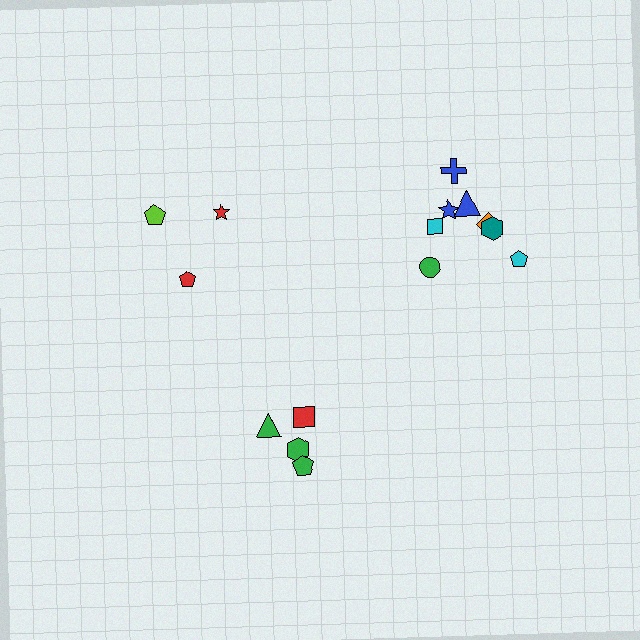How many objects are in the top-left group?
There are 3 objects.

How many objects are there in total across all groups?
There are 15 objects.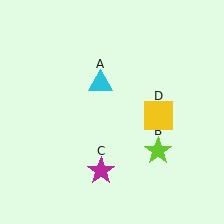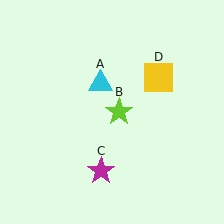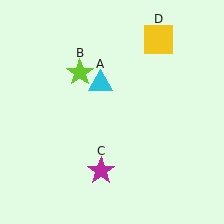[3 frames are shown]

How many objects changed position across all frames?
2 objects changed position: lime star (object B), yellow square (object D).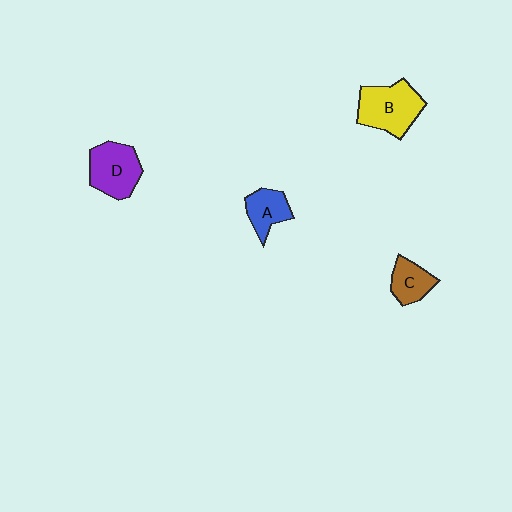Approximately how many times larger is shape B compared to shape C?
Approximately 1.8 times.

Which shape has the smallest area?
Shape C (brown).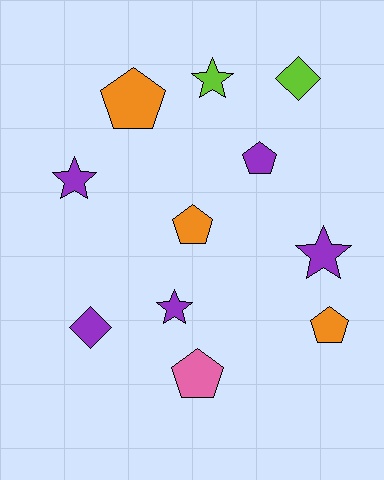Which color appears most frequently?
Purple, with 5 objects.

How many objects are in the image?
There are 11 objects.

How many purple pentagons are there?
There is 1 purple pentagon.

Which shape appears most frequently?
Pentagon, with 5 objects.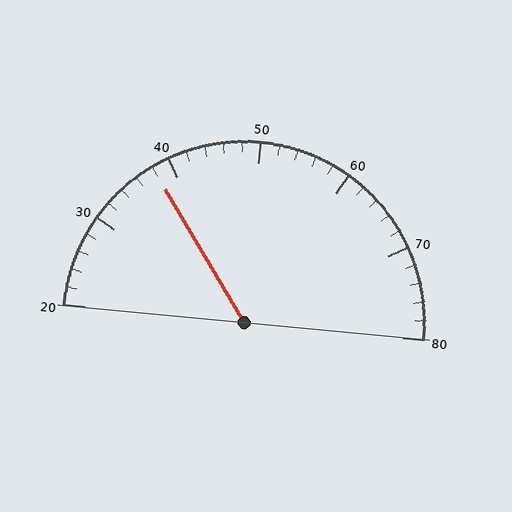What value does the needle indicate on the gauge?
The needle indicates approximately 38.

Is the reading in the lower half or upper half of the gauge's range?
The reading is in the lower half of the range (20 to 80).